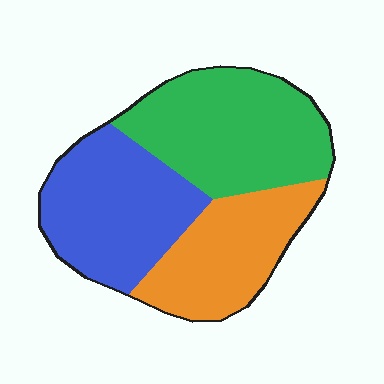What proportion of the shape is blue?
Blue covers about 35% of the shape.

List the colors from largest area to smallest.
From largest to smallest: green, blue, orange.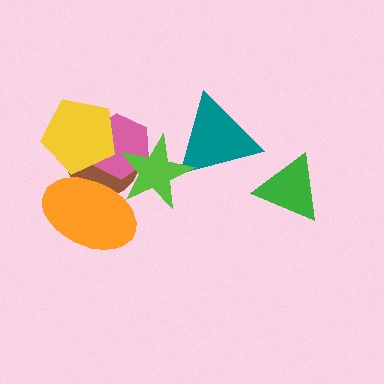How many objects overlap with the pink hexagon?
4 objects overlap with the pink hexagon.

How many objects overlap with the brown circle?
4 objects overlap with the brown circle.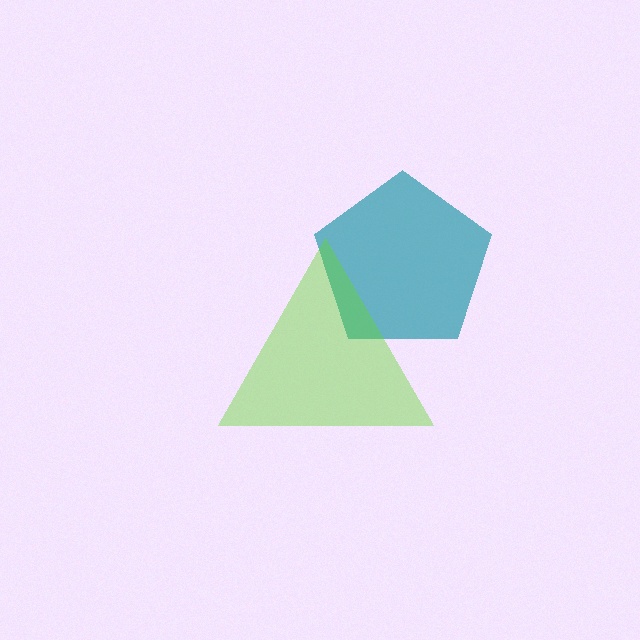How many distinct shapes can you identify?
There are 2 distinct shapes: a teal pentagon, a lime triangle.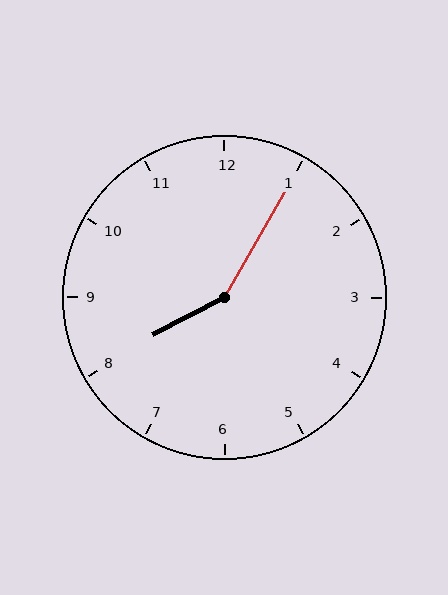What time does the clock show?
8:05.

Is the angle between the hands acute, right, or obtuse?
It is obtuse.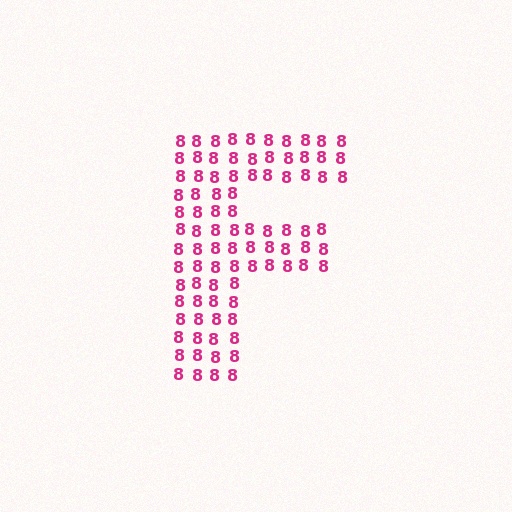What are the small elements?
The small elements are digit 8's.